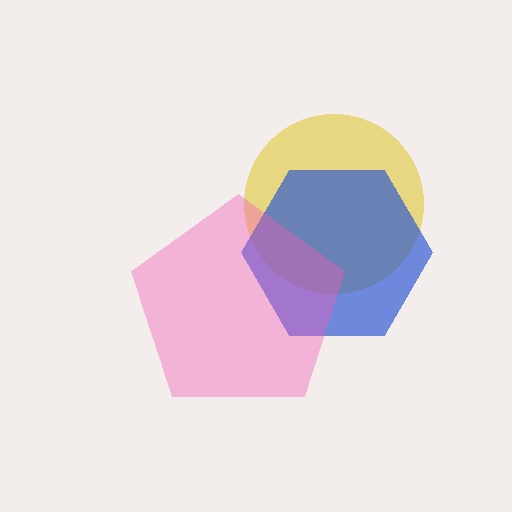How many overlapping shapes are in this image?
There are 3 overlapping shapes in the image.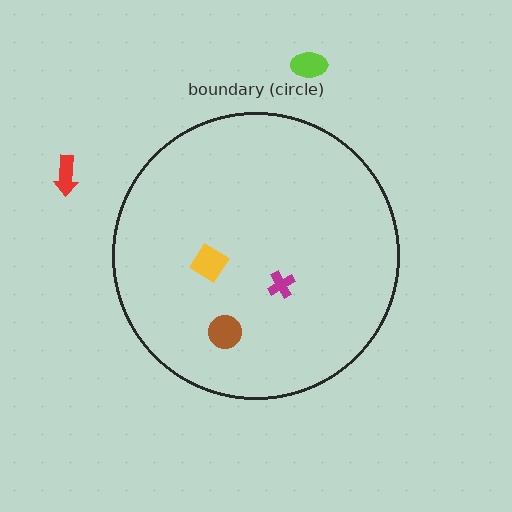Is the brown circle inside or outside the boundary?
Inside.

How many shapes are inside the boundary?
3 inside, 2 outside.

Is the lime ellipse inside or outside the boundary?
Outside.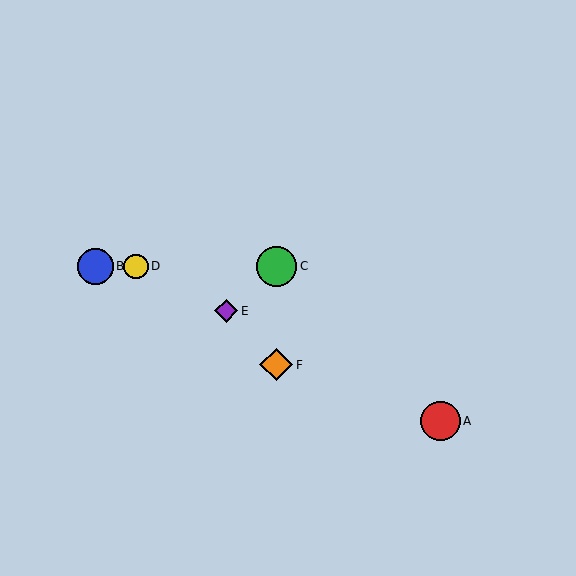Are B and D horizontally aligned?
Yes, both are at y≈266.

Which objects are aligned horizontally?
Objects B, C, D are aligned horizontally.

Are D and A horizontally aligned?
No, D is at y≈266 and A is at y≈421.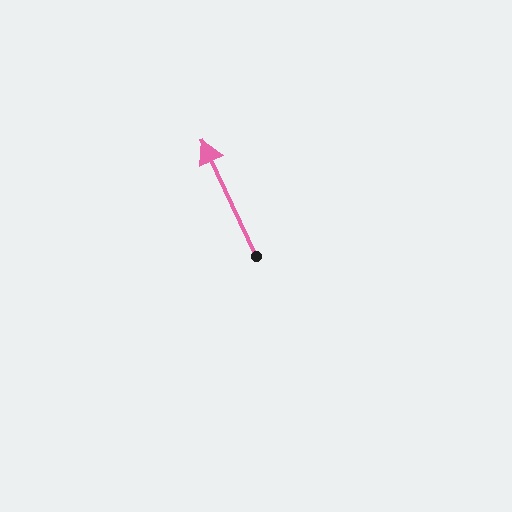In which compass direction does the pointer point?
Northwest.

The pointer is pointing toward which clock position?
Roughly 11 o'clock.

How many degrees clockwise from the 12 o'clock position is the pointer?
Approximately 335 degrees.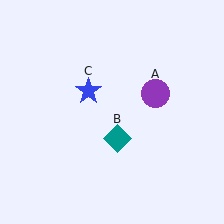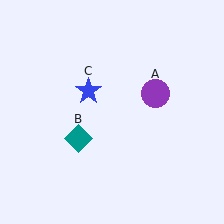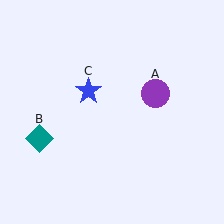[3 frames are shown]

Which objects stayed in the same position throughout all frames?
Purple circle (object A) and blue star (object C) remained stationary.